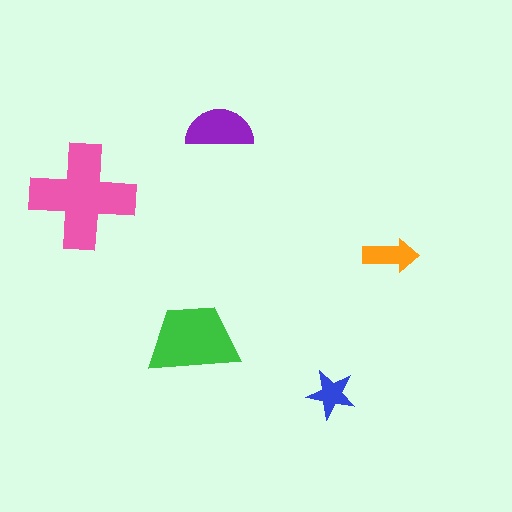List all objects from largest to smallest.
The pink cross, the green trapezoid, the purple semicircle, the orange arrow, the blue star.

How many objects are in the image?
There are 5 objects in the image.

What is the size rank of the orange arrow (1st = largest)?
4th.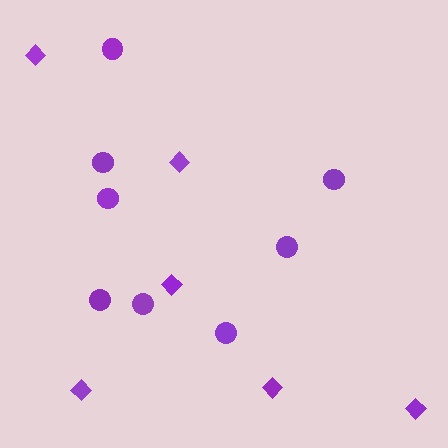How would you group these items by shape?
There are 2 groups: one group of circles (8) and one group of diamonds (6).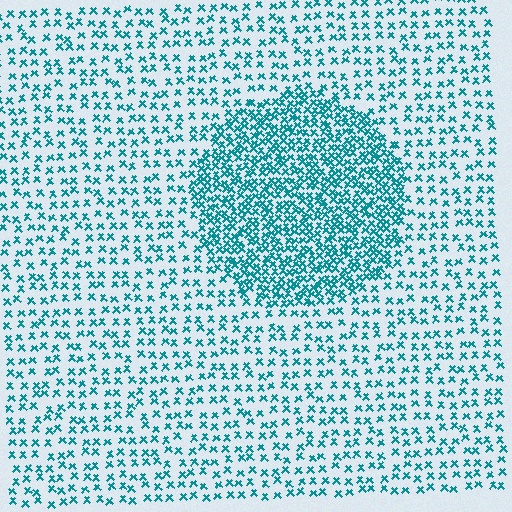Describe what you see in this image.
The image contains small teal elements arranged at two different densities. A circle-shaped region is visible where the elements are more densely packed than the surrounding area.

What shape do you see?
I see a circle.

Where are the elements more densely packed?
The elements are more densely packed inside the circle boundary.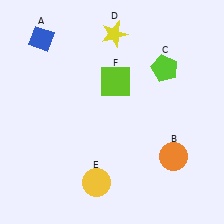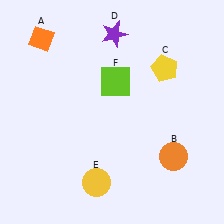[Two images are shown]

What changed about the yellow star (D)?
In Image 1, D is yellow. In Image 2, it changed to purple.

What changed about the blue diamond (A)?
In Image 1, A is blue. In Image 2, it changed to orange.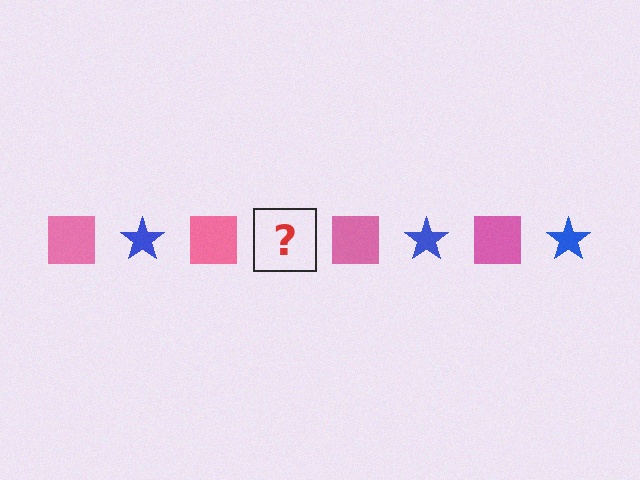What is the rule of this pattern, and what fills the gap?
The rule is that the pattern alternates between pink square and blue star. The gap should be filled with a blue star.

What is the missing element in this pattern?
The missing element is a blue star.